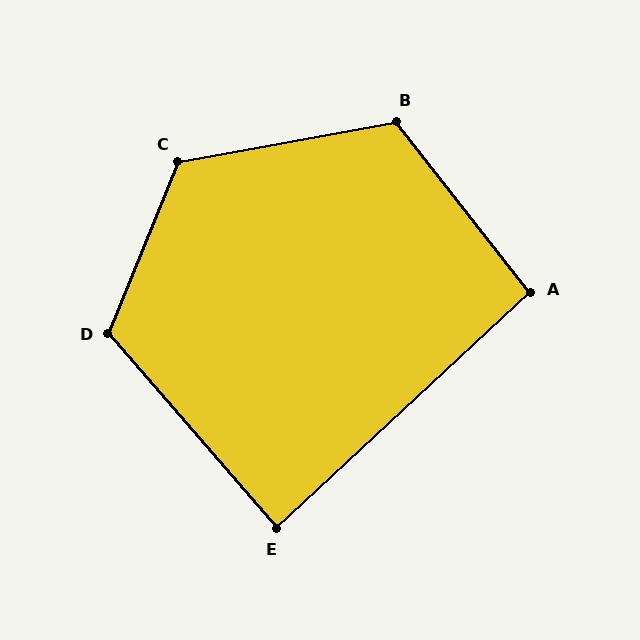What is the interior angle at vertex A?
Approximately 95 degrees (approximately right).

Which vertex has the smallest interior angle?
E, at approximately 88 degrees.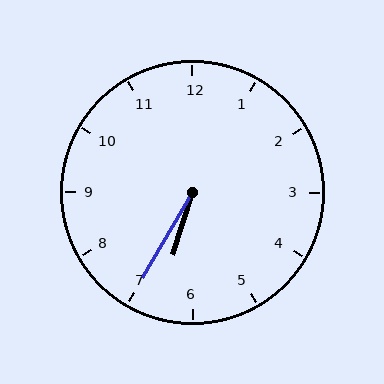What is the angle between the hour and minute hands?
Approximately 12 degrees.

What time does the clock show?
6:35.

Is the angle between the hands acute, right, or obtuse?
It is acute.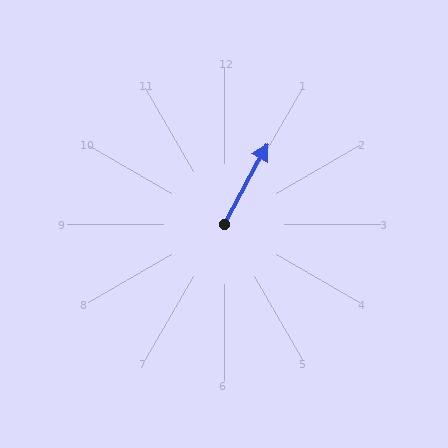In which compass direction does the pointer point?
Northeast.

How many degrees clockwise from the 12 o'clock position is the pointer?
Approximately 28 degrees.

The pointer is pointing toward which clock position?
Roughly 1 o'clock.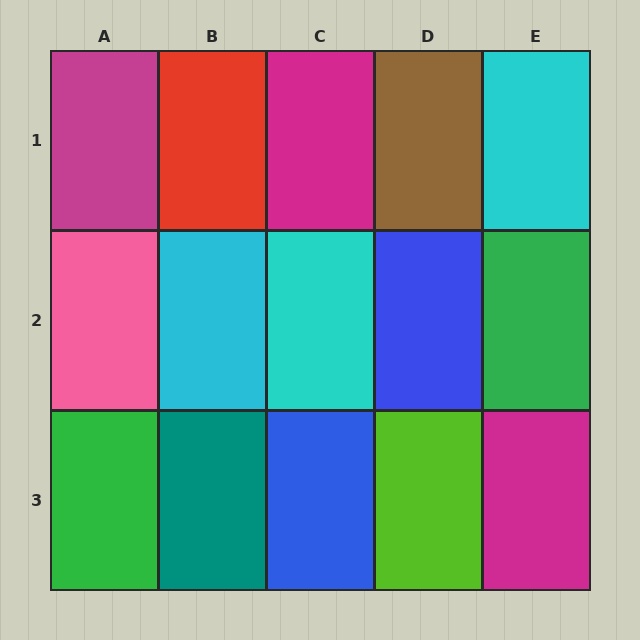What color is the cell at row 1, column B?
Red.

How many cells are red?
1 cell is red.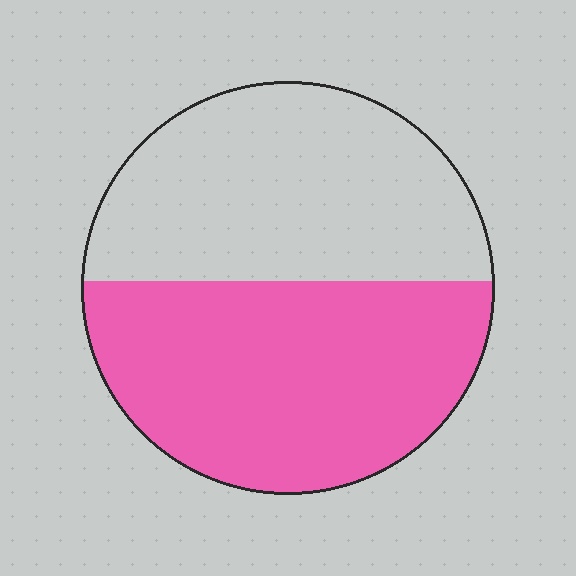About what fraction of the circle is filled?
About one half (1/2).